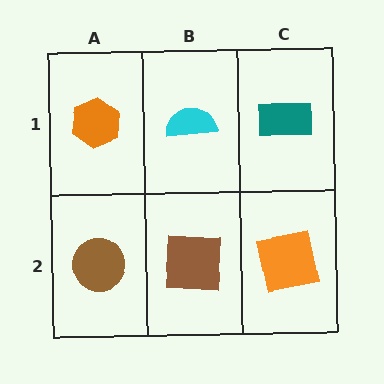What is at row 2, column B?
A brown square.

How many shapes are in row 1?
3 shapes.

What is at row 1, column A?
An orange hexagon.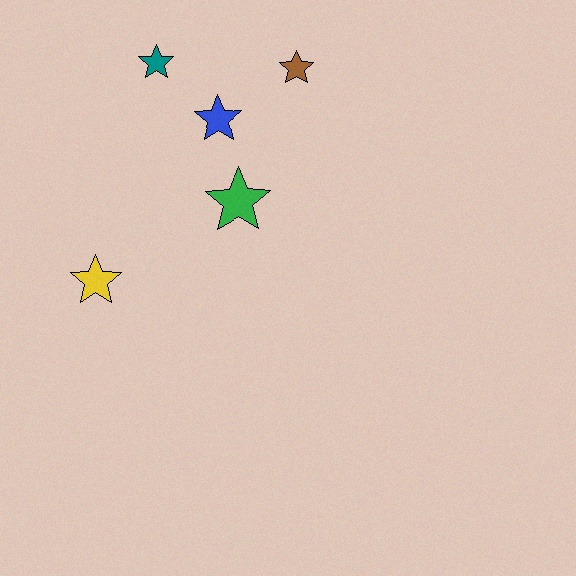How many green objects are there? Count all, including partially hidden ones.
There is 1 green object.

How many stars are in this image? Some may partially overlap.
There are 5 stars.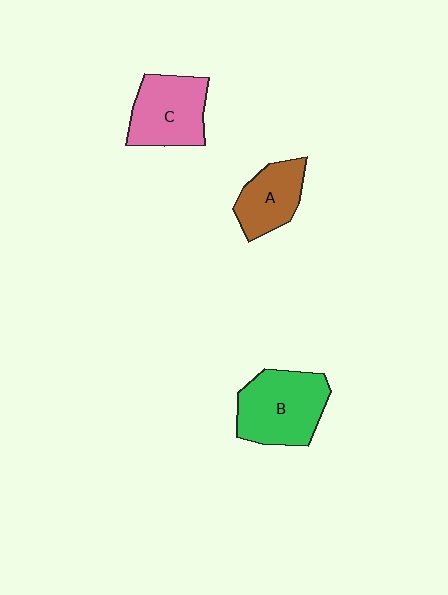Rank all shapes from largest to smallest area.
From largest to smallest: B (green), C (pink), A (brown).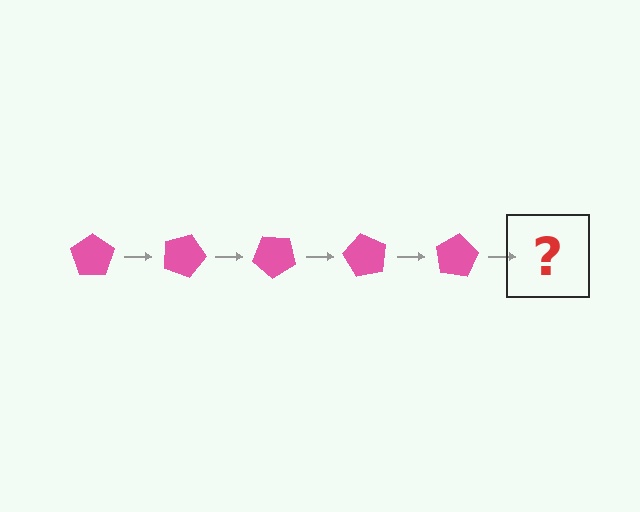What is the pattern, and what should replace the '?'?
The pattern is that the pentagon rotates 20 degrees each step. The '?' should be a pink pentagon rotated 100 degrees.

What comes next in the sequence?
The next element should be a pink pentagon rotated 100 degrees.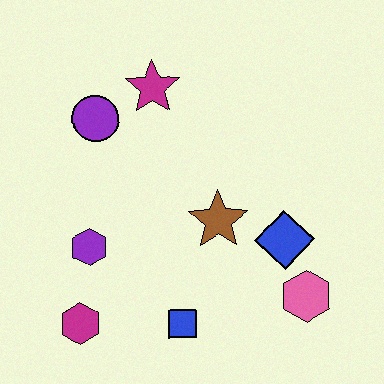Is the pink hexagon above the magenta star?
No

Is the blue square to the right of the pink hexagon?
No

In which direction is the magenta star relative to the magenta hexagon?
The magenta star is above the magenta hexagon.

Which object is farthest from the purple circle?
The pink hexagon is farthest from the purple circle.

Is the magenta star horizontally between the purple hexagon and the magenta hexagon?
No